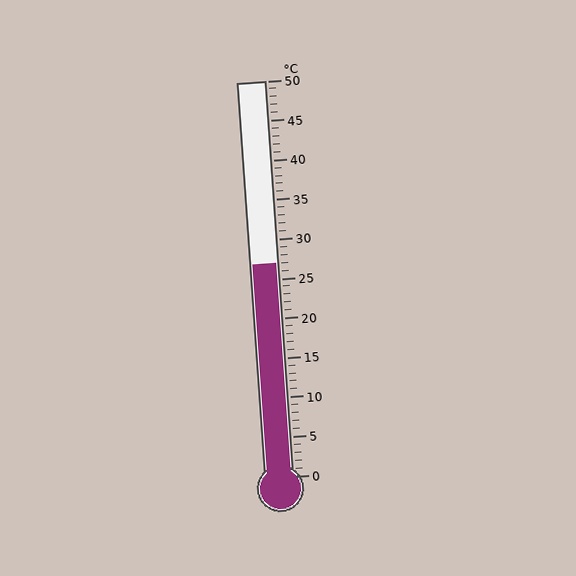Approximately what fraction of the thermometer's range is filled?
The thermometer is filled to approximately 55% of its range.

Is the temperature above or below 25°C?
The temperature is above 25°C.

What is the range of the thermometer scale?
The thermometer scale ranges from 0°C to 50°C.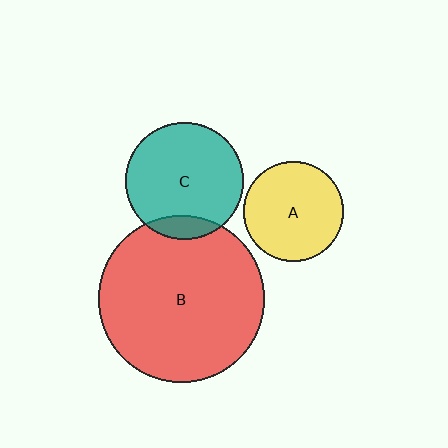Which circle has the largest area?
Circle B (red).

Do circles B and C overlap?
Yes.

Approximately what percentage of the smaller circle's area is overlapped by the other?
Approximately 10%.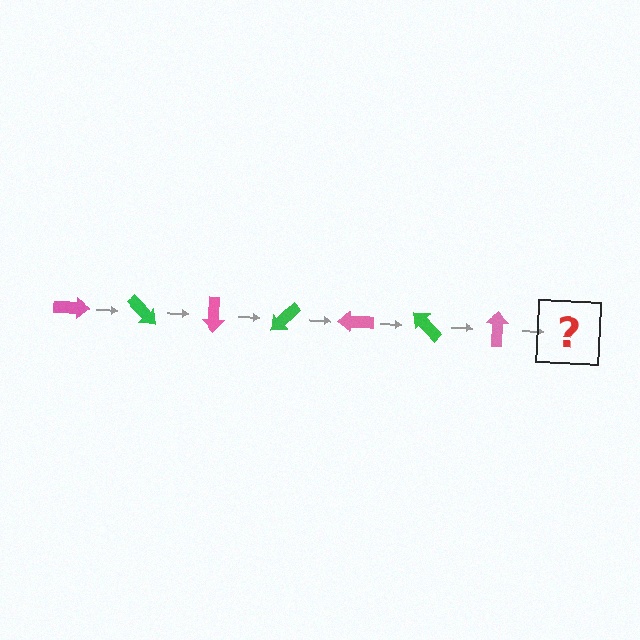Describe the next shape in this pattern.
It should be a green arrow, rotated 315 degrees from the start.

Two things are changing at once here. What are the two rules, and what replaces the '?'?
The two rules are that it rotates 45 degrees each step and the color cycles through pink and green. The '?' should be a green arrow, rotated 315 degrees from the start.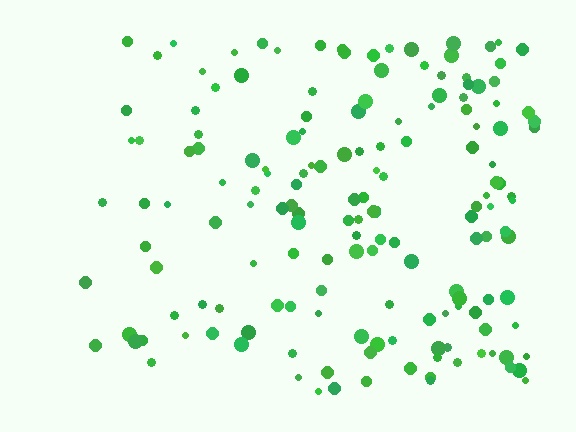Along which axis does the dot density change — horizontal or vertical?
Horizontal.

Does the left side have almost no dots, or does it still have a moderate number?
Still a moderate number, just noticeably fewer than the right.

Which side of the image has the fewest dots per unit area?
The left.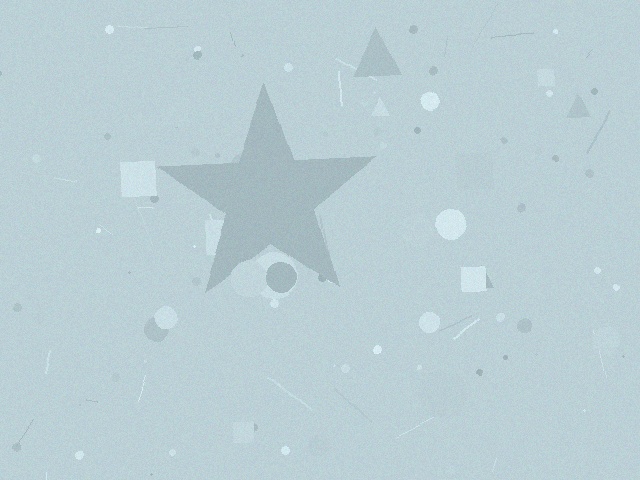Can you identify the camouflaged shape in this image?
The camouflaged shape is a star.